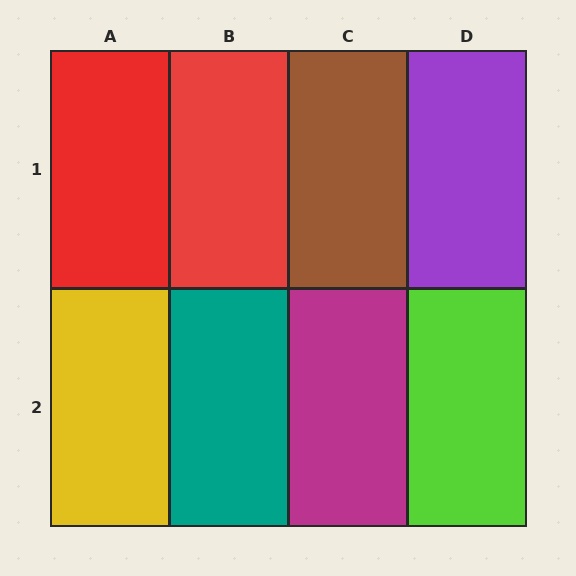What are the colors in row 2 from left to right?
Yellow, teal, magenta, lime.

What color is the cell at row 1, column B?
Red.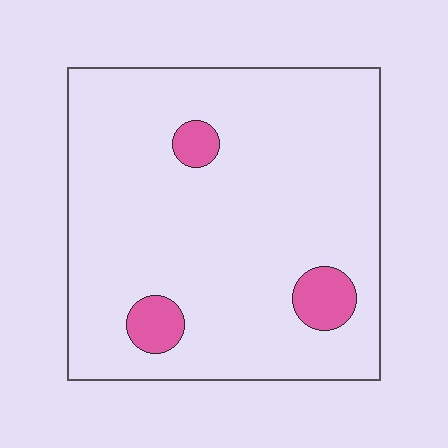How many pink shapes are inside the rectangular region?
3.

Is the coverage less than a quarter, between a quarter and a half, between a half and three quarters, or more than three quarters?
Less than a quarter.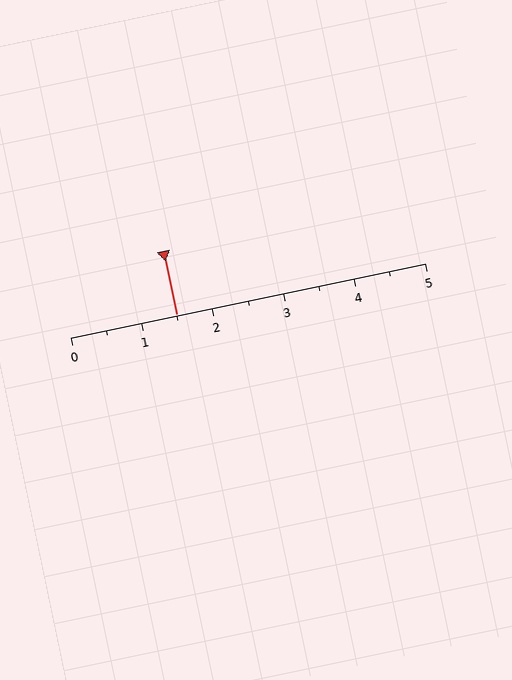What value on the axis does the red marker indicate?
The marker indicates approximately 1.5.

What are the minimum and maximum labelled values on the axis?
The axis runs from 0 to 5.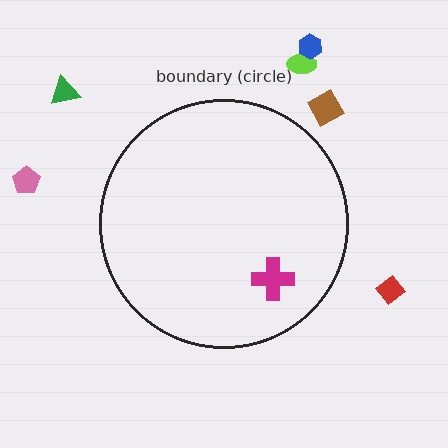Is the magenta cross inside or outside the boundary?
Inside.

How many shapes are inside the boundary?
1 inside, 6 outside.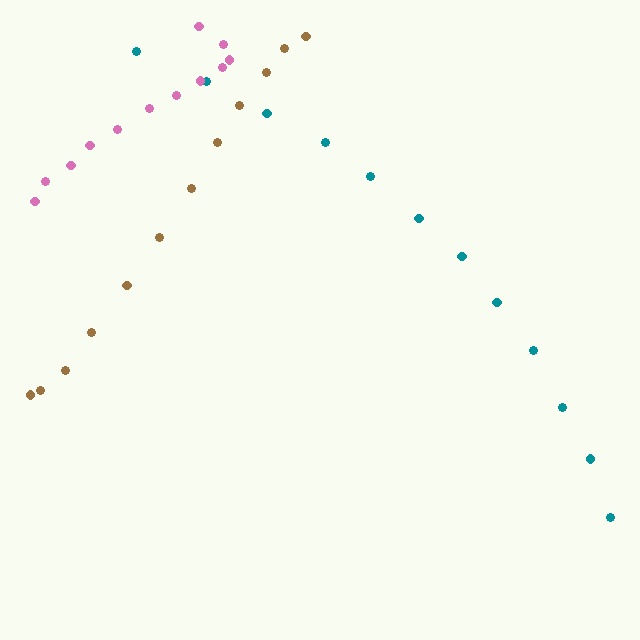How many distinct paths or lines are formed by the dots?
There are 3 distinct paths.